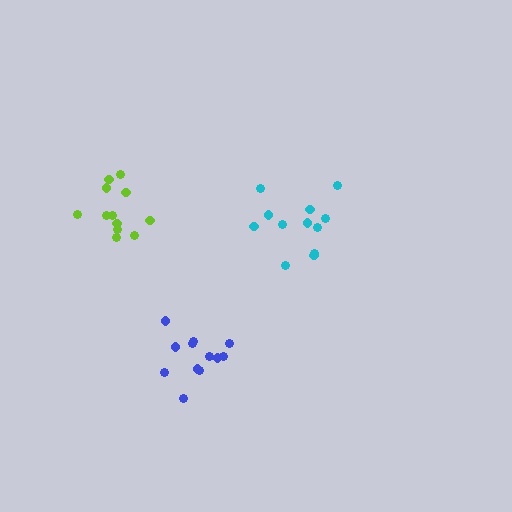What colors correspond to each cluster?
The clusters are colored: blue, lime, cyan.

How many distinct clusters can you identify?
There are 3 distinct clusters.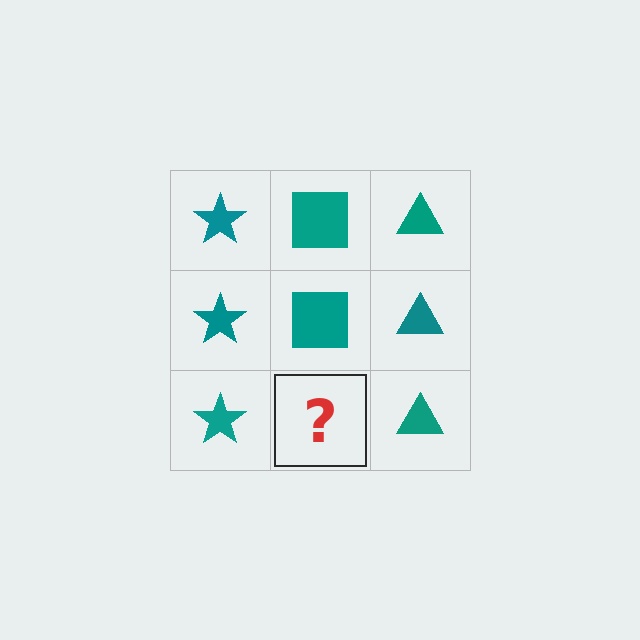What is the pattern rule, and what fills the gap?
The rule is that each column has a consistent shape. The gap should be filled with a teal square.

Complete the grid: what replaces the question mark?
The question mark should be replaced with a teal square.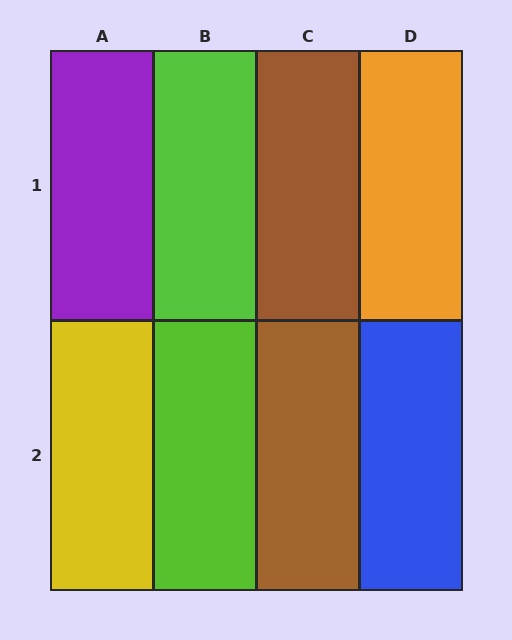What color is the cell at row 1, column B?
Lime.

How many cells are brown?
2 cells are brown.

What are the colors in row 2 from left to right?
Yellow, lime, brown, blue.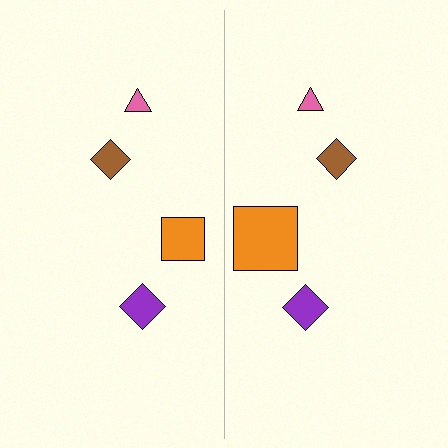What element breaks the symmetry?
The orange square on the right side has a different size than its mirror counterpart.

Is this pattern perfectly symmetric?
No, the pattern is not perfectly symmetric. The orange square on the right side has a different size than its mirror counterpart.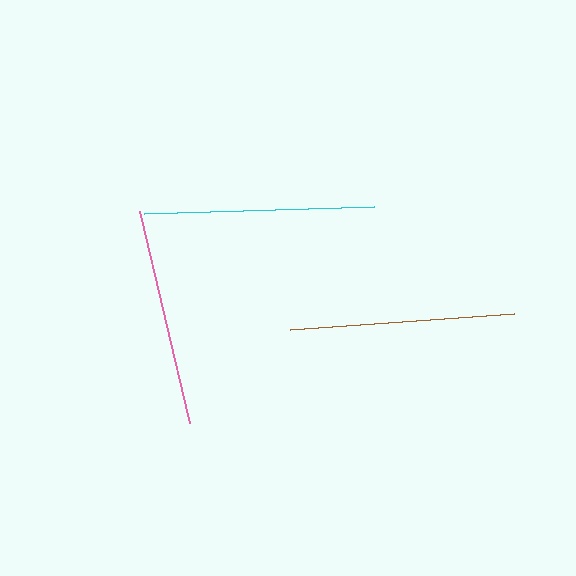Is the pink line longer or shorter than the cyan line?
The cyan line is longer than the pink line.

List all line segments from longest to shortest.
From longest to shortest: cyan, brown, pink.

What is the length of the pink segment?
The pink segment is approximately 218 pixels long.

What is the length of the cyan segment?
The cyan segment is approximately 231 pixels long.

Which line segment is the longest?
The cyan line is the longest at approximately 231 pixels.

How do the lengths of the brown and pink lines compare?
The brown and pink lines are approximately the same length.